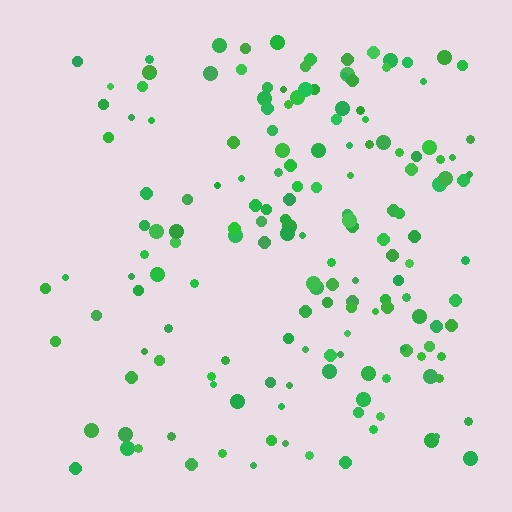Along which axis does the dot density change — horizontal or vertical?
Horizontal.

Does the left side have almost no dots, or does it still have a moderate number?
Still a moderate number, just noticeably fewer than the right.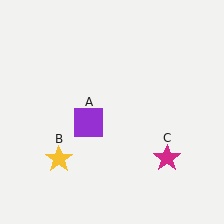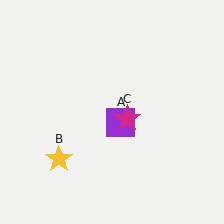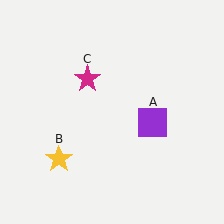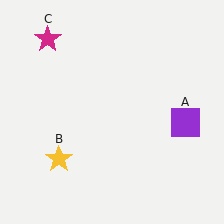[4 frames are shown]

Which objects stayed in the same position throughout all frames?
Yellow star (object B) remained stationary.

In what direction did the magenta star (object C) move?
The magenta star (object C) moved up and to the left.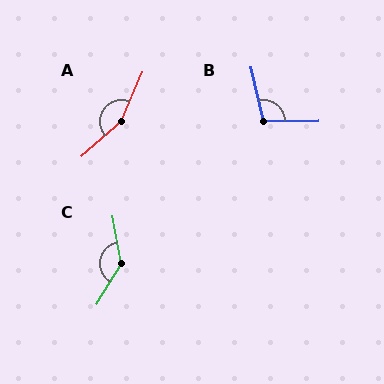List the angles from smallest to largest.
B (102°), C (138°), A (154°).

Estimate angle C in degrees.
Approximately 138 degrees.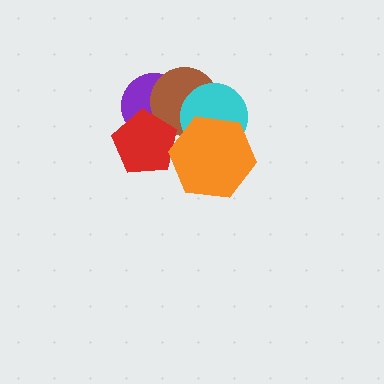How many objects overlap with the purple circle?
2 objects overlap with the purple circle.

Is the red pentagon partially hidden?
Yes, it is partially covered by another shape.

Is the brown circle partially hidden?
Yes, it is partially covered by another shape.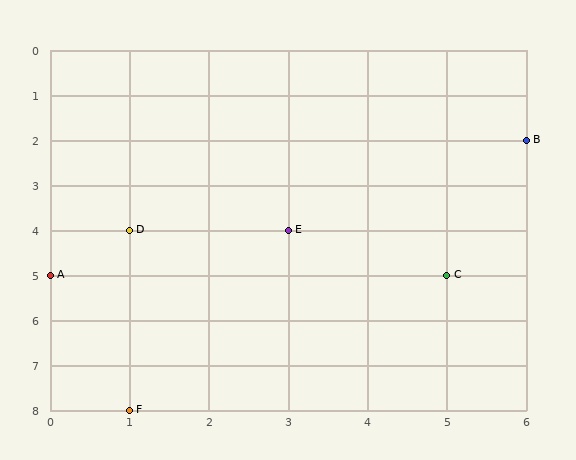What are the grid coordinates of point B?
Point B is at grid coordinates (6, 2).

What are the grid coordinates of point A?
Point A is at grid coordinates (0, 5).